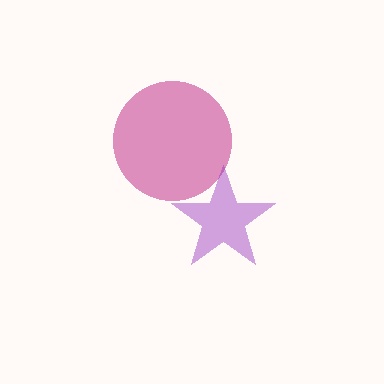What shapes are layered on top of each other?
The layered shapes are: a magenta circle, a purple star.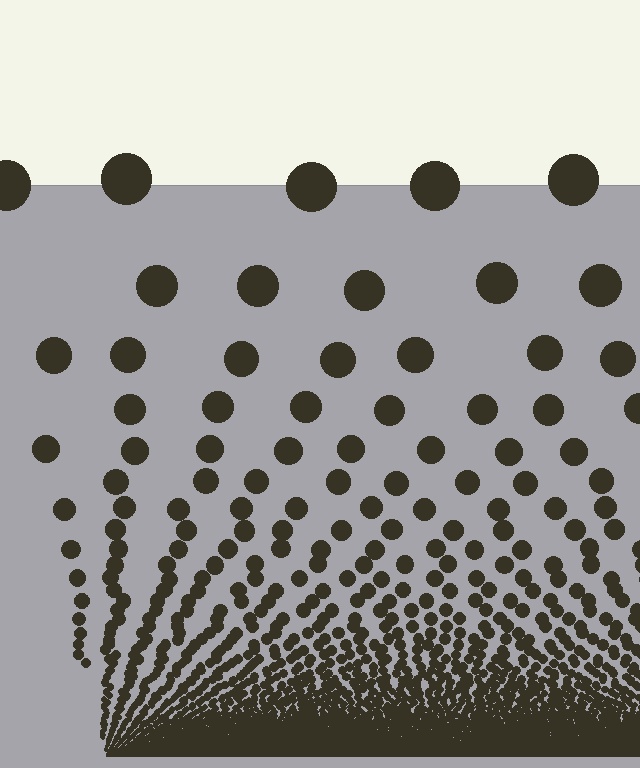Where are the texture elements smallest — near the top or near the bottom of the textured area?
Near the bottom.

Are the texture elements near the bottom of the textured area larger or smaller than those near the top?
Smaller. The gradient is inverted — elements near the bottom are smaller and denser.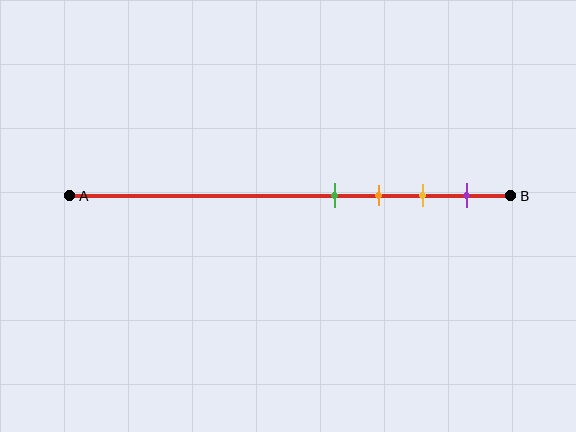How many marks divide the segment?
There are 4 marks dividing the segment.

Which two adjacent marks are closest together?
The green and orange marks are the closest adjacent pair.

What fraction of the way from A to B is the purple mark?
The purple mark is approximately 90% (0.9) of the way from A to B.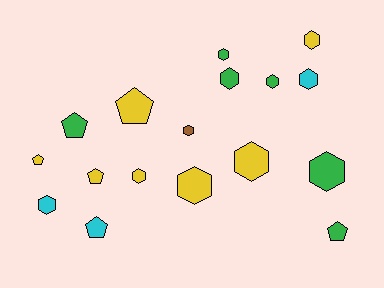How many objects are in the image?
There are 17 objects.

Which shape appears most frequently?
Hexagon, with 11 objects.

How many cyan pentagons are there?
There is 1 cyan pentagon.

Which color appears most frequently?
Yellow, with 7 objects.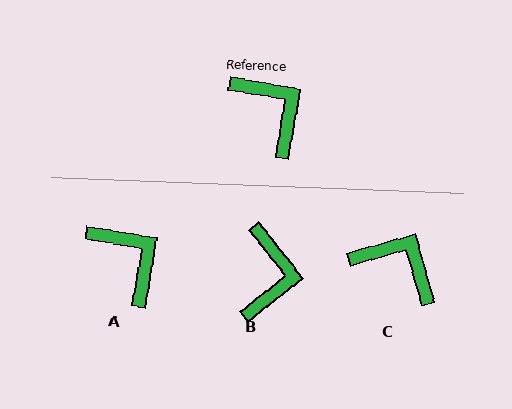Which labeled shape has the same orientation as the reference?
A.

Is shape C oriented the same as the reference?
No, it is off by about 25 degrees.